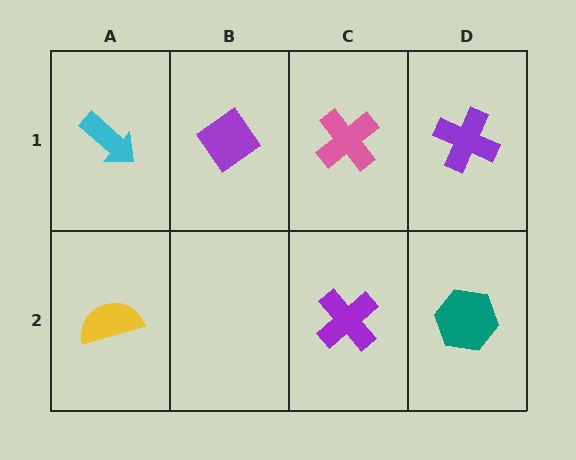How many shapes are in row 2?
3 shapes.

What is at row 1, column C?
A pink cross.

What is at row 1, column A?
A cyan arrow.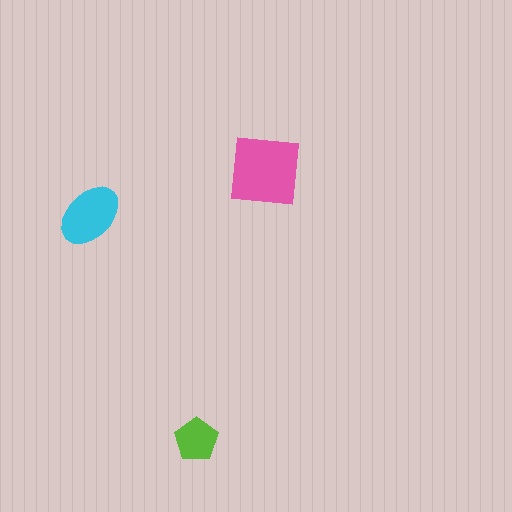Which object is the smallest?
The lime pentagon.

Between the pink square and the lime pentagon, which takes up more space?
The pink square.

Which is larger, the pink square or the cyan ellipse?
The pink square.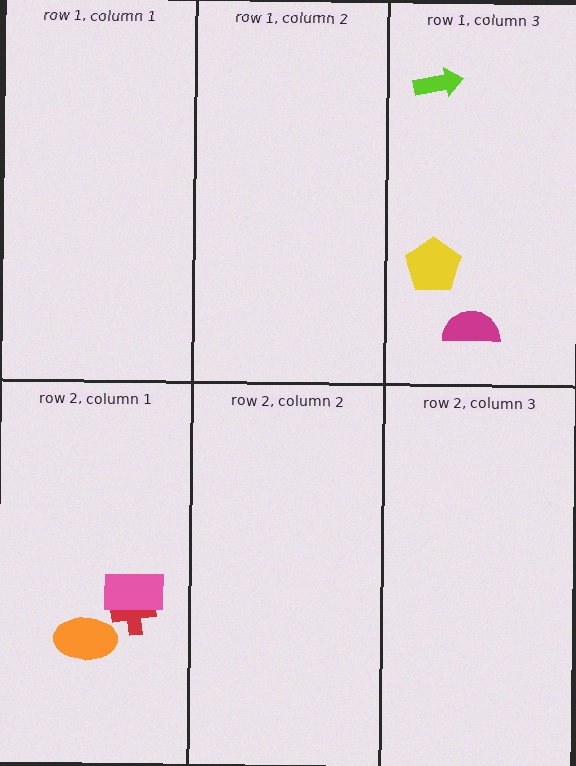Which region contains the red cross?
The row 2, column 1 region.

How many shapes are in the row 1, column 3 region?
3.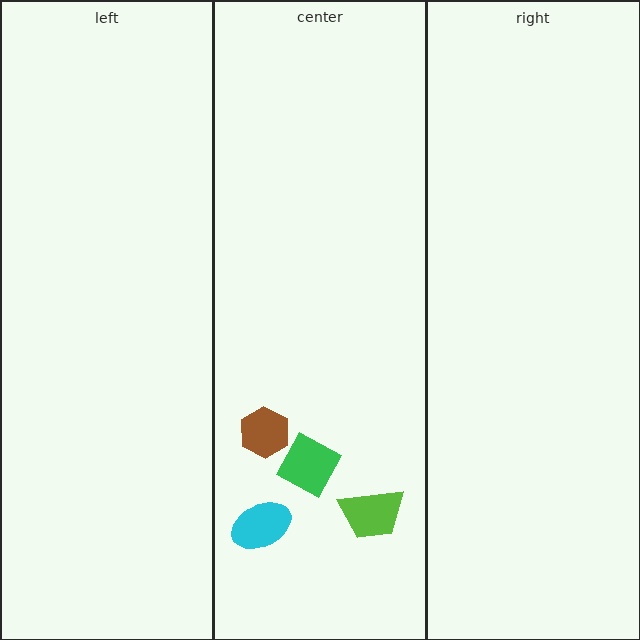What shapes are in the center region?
The cyan ellipse, the brown hexagon, the green square, the lime trapezoid.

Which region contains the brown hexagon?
The center region.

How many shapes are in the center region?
4.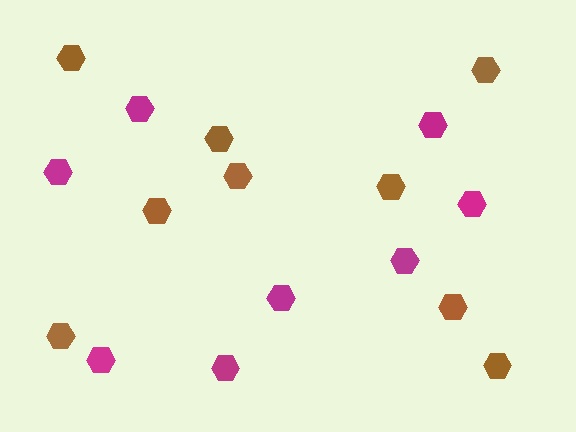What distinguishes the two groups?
There are 2 groups: one group of magenta hexagons (8) and one group of brown hexagons (9).